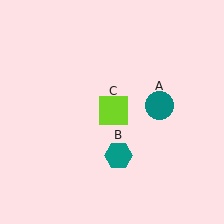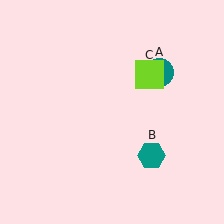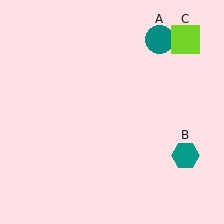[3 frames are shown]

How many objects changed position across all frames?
3 objects changed position: teal circle (object A), teal hexagon (object B), lime square (object C).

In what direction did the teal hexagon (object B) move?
The teal hexagon (object B) moved right.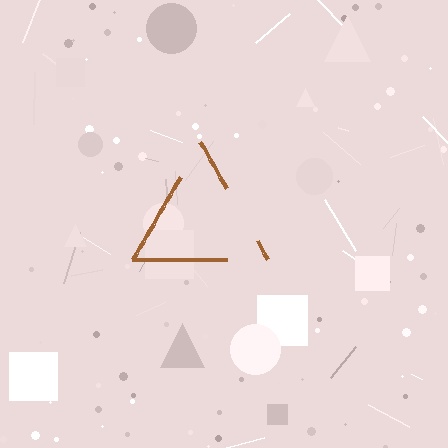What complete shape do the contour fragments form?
The contour fragments form a triangle.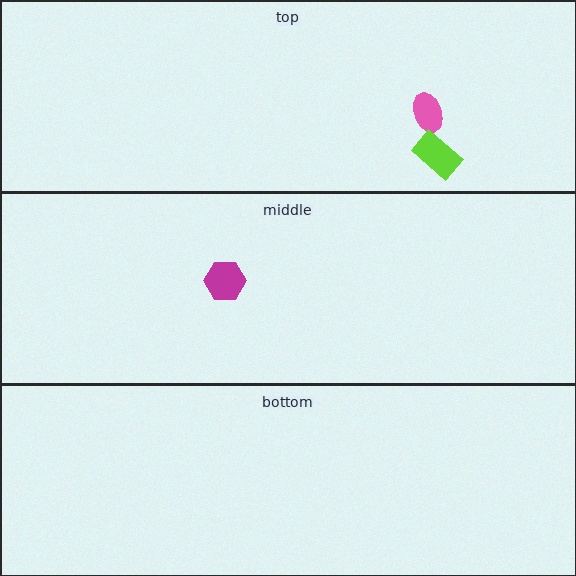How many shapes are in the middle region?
1.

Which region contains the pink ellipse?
The top region.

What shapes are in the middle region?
The magenta hexagon.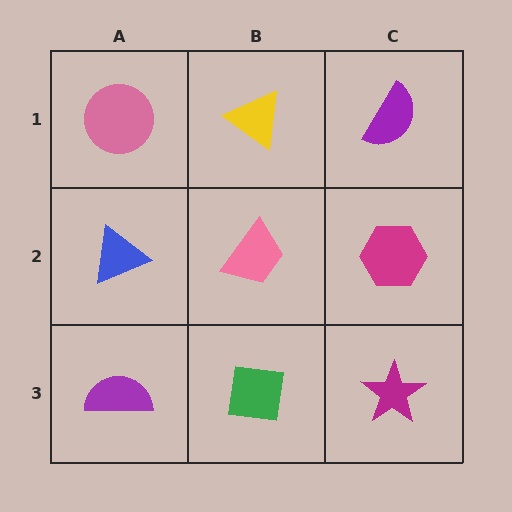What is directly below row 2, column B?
A green square.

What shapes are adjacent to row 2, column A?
A pink circle (row 1, column A), a purple semicircle (row 3, column A), a pink trapezoid (row 2, column B).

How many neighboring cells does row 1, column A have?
2.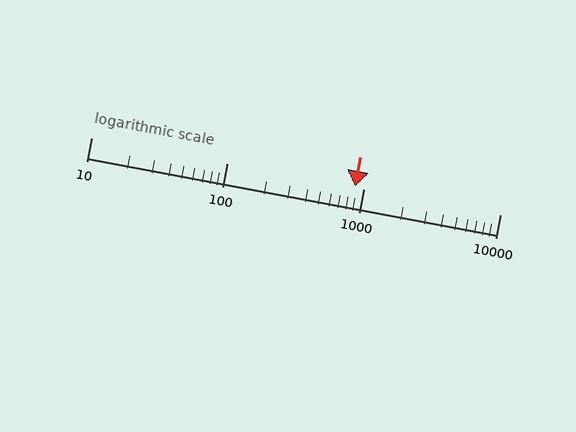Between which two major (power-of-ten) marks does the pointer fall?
The pointer is between 100 and 1000.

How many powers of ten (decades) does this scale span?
The scale spans 3 decades, from 10 to 10000.